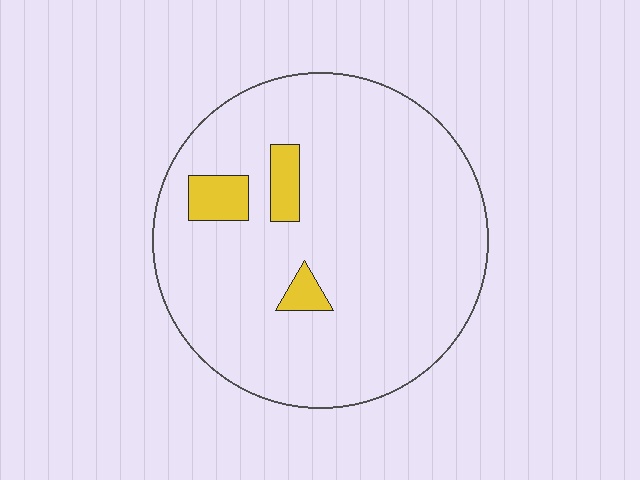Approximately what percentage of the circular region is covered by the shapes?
Approximately 5%.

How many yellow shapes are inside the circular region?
3.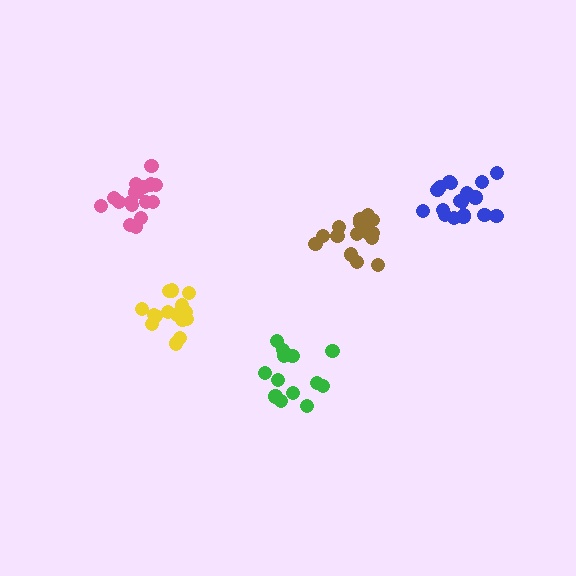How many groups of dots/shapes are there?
There are 5 groups.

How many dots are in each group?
Group 1: 17 dots, Group 2: 13 dots, Group 3: 17 dots, Group 4: 18 dots, Group 5: 15 dots (80 total).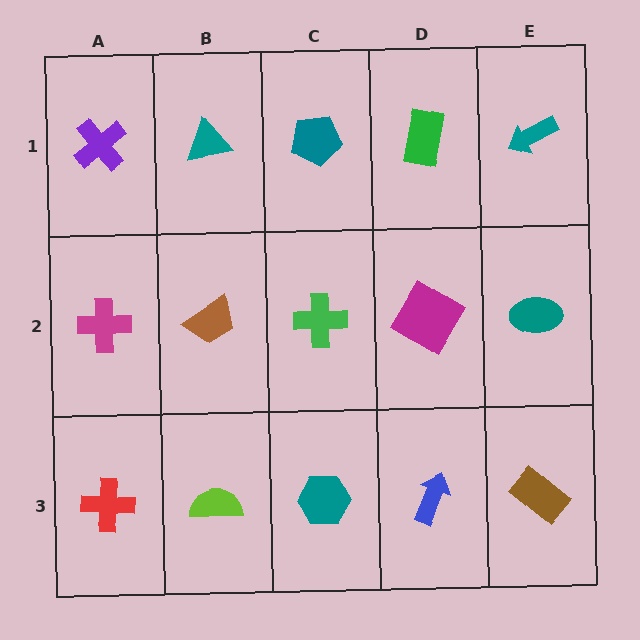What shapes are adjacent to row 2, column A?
A purple cross (row 1, column A), a red cross (row 3, column A), a brown trapezoid (row 2, column B).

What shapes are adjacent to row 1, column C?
A green cross (row 2, column C), a teal triangle (row 1, column B), a green rectangle (row 1, column D).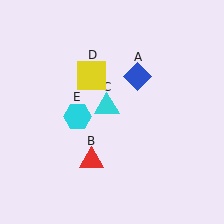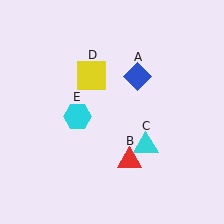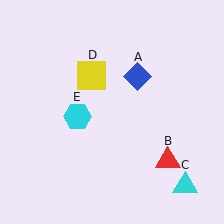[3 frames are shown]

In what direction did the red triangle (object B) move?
The red triangle (object B) moved right.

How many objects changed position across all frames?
2 objects changed position: red triangle (object B), cyan triangle (object C).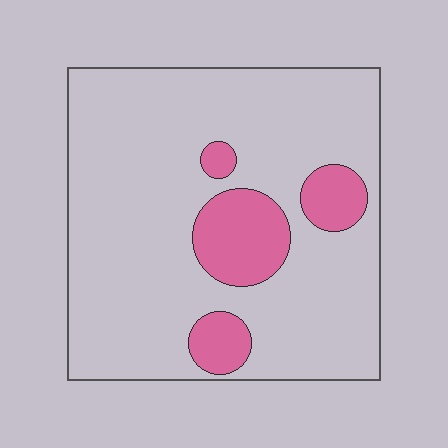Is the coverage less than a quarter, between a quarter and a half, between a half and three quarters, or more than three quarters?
Less than a quarter.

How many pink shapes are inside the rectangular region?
4.